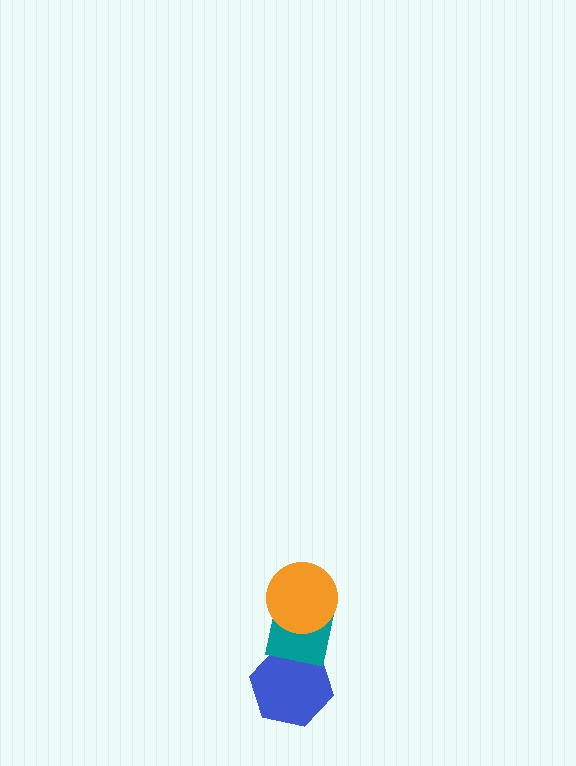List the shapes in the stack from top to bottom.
From top to bottom: the orange circle, the teal square, the blue hexagon.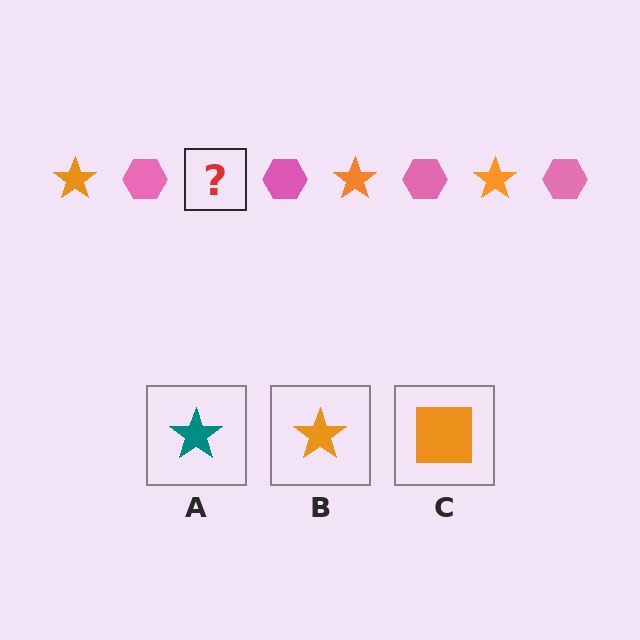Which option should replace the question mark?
Option B.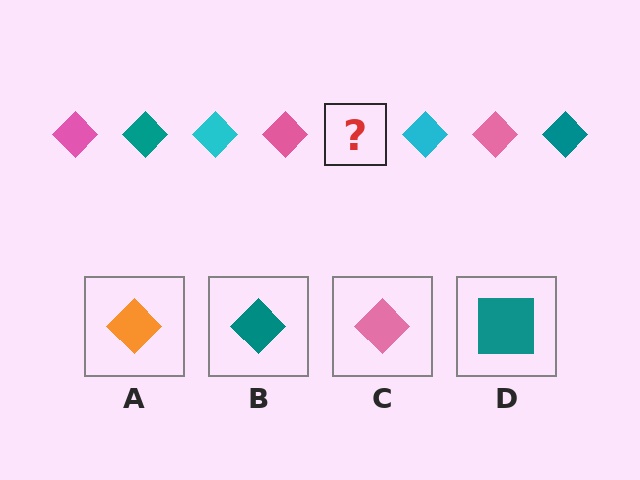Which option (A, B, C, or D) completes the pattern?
B.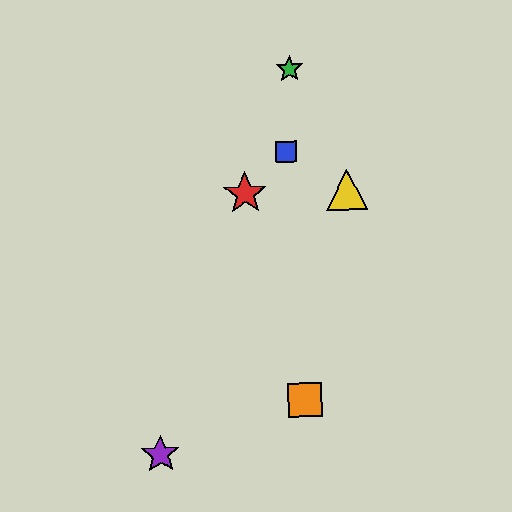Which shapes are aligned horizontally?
The red star, the yellow triangle are aligned horizontally.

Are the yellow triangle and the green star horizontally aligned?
No, the yellow triangle is at y≈190 and the green star is at y≈69.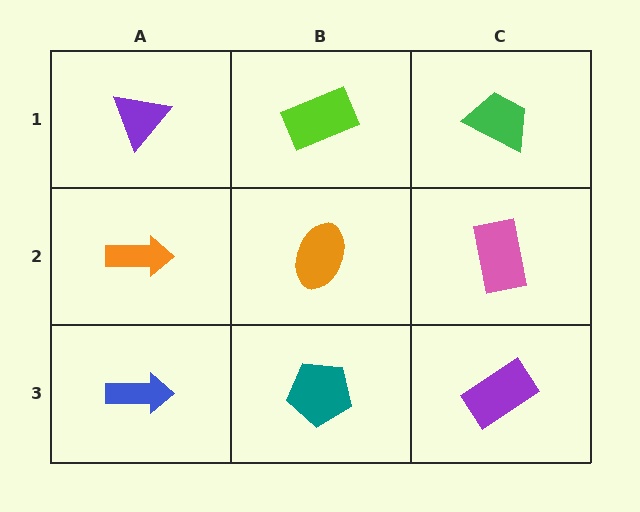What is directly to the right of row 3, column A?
A teal pentagon.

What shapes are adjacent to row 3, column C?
A pink rectangle (row 2, column C), a teal pentagon (row 3, column B).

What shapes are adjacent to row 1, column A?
An orange arrow (row 2, column A), a lime rectangle (row 1, column B).